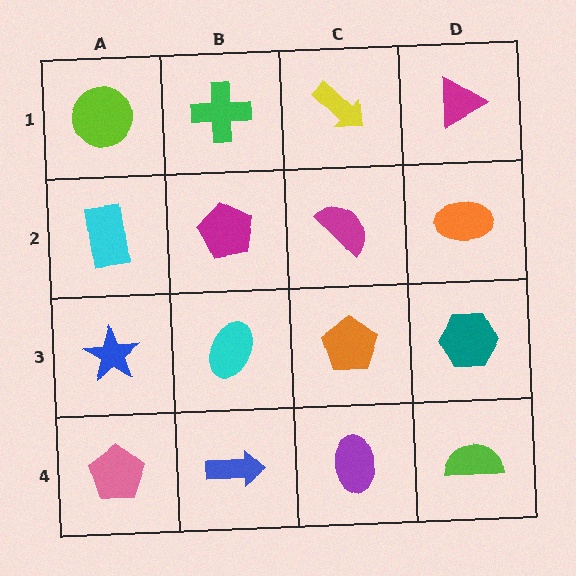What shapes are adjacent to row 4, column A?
A blue star (row 3, column A), a blue arrow (row 4, column B).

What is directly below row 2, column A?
A blue star.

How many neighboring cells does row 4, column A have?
2.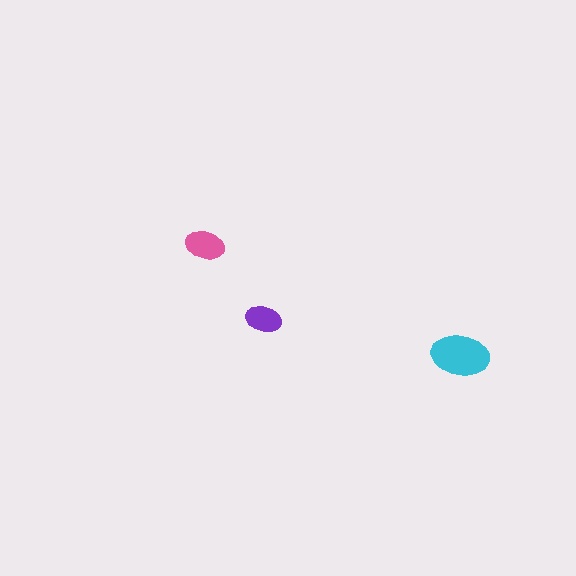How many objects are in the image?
There are 3 objects in the image.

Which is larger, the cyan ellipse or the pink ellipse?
The cyan one.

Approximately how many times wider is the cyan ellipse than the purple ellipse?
About 1.5 times wider.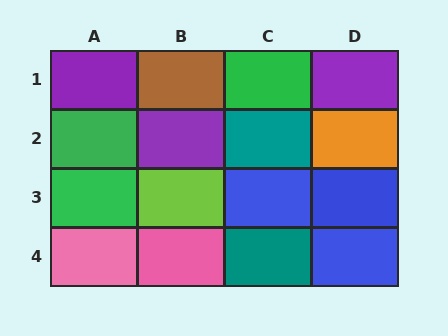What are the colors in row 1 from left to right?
Purple, brown, green, purple.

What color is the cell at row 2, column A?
Green.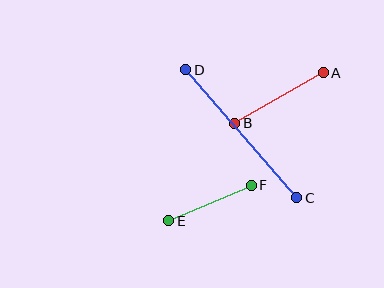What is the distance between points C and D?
The distance is approximately 170 pixels.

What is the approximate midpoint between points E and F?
The midpoint is at approximately (210, 203) pixels.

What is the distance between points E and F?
The distance is approximately 90 pixels.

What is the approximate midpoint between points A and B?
The midpoint is at approximately (279, 98) pixels.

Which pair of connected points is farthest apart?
Points C and D are farthest apart.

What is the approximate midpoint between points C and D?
The midpoint is at approximately (241, 134) pixels.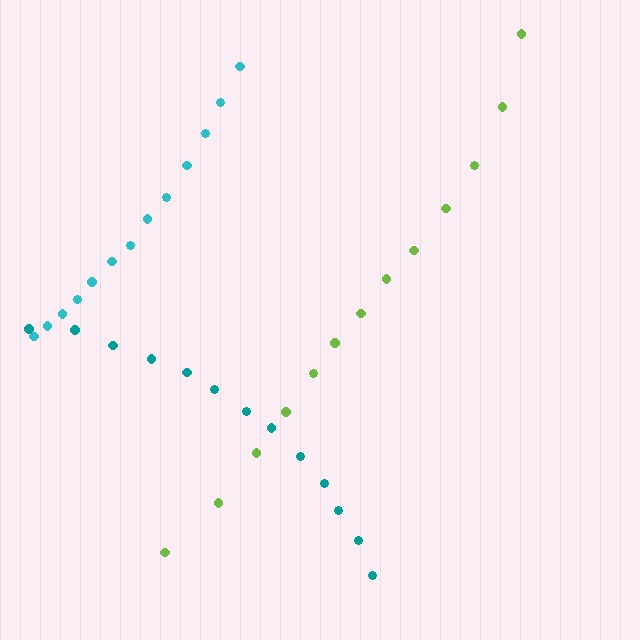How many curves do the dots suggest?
There are 3 distinct paths.